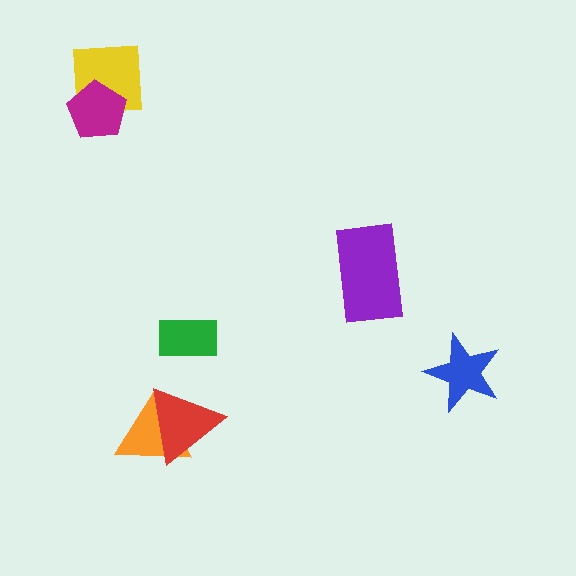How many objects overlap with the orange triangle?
1 object overlaps with the orange triangle.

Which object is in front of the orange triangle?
The red triangle is in front of the orange triangle.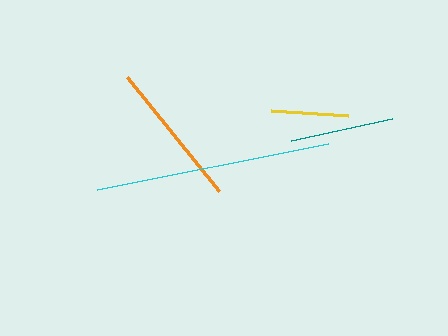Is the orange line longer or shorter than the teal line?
The orange line is longer than the teal line.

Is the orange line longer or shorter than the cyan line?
The cyan line is longer than the orange line.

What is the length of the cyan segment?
The cyan segment is approximately 235 pixels long.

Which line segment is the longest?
The cyan line is the longest at approximately 235 pixels.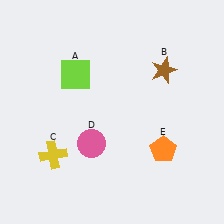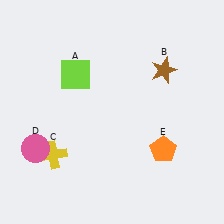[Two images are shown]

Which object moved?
The pink circle (D) moved left.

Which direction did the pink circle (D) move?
The pink circle (D) moved left.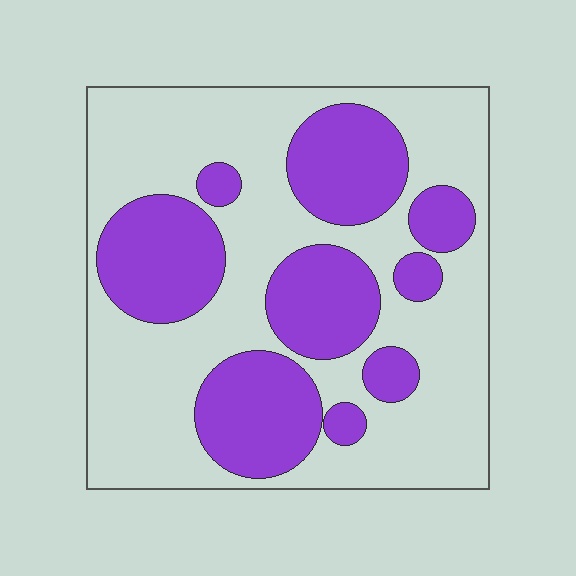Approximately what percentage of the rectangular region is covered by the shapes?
Approximately 35%.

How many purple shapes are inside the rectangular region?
9.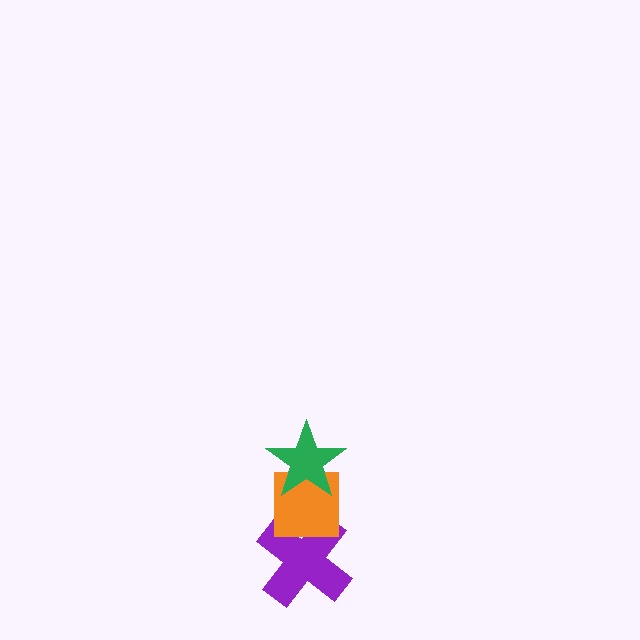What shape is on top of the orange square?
The green star is on top of the orange square.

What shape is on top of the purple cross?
The orange square is on top of the purple cross.